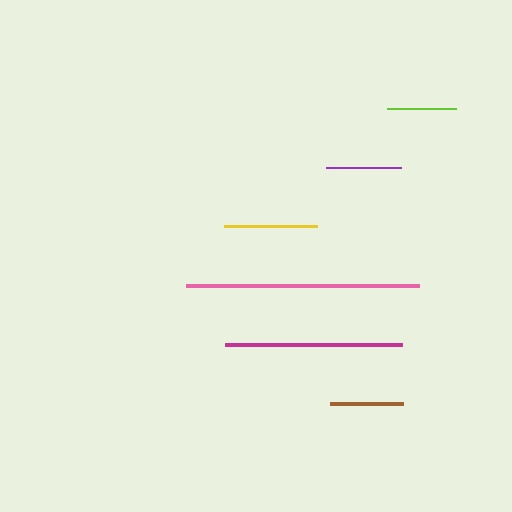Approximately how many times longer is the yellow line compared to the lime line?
The yellow line is approximately 1.4 times the length of the lime line.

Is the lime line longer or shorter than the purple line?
The purple line is longer than the lime line.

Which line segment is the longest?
The pink line is the longest at approximately 233 pixels.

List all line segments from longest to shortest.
From longest to shortest: pink, magenta, yellow, purple, brown, lime.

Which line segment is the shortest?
The lime line is the shortest at approximately 69 pixels.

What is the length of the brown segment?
The brown segment is approximately 73 pixels long.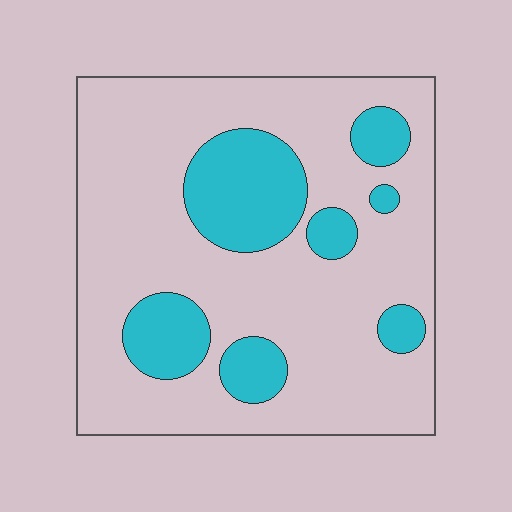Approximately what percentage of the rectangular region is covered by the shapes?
Approximately 25%.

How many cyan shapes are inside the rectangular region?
7.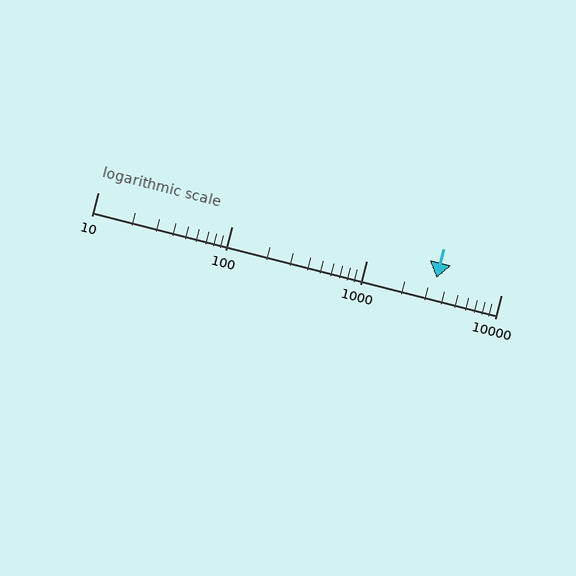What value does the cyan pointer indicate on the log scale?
The pointer indicates approximately 3300.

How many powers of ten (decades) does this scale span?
The scale spans 3 decades, from 10 to 10000.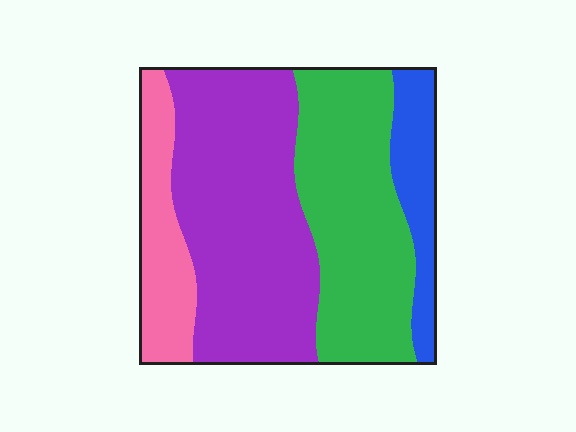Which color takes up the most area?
Purple, at roughly 40%.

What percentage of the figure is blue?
Blue covers around 10% of the figure.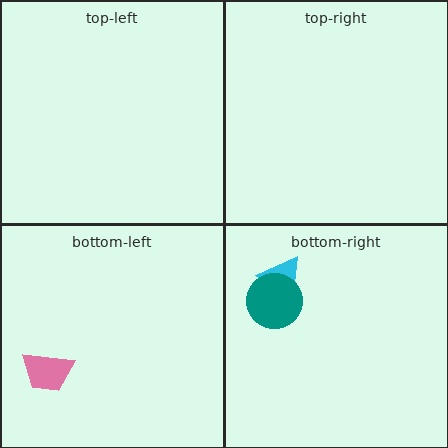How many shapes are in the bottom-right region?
2.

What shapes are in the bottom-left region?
The pink trapezoid.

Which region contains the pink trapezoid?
The bottom-left region.